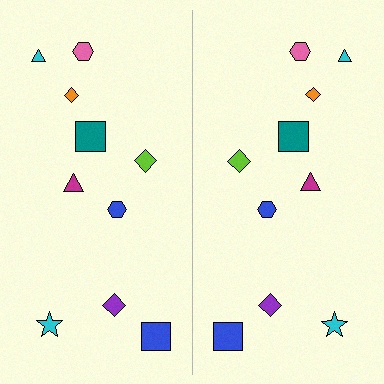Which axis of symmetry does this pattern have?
The pattern has a vertical axis of symmetry running through the center of the image.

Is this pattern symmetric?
Yes, this pattern has bilateral (reflection) symmetry.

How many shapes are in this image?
There are 20 shapes in this image.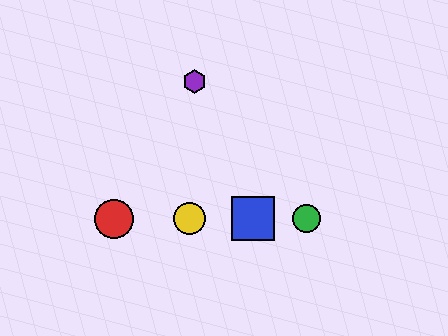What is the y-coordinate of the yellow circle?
The yellow circle is at y≈219.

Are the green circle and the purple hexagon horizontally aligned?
No, the green circle is at y≈219 and the purple hexagon is at y≈81.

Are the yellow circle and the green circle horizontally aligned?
Yes, both are at y≈219.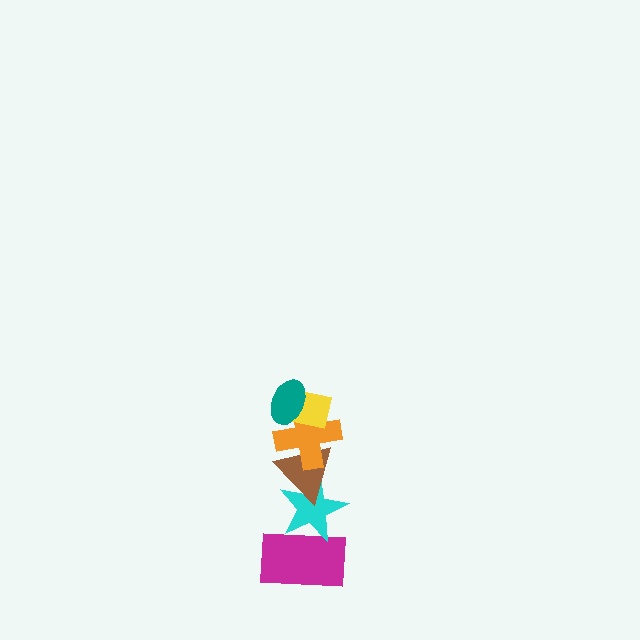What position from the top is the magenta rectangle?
The magenta rectangle is 6th from the top.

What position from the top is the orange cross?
The orange cross is 3rd from the top.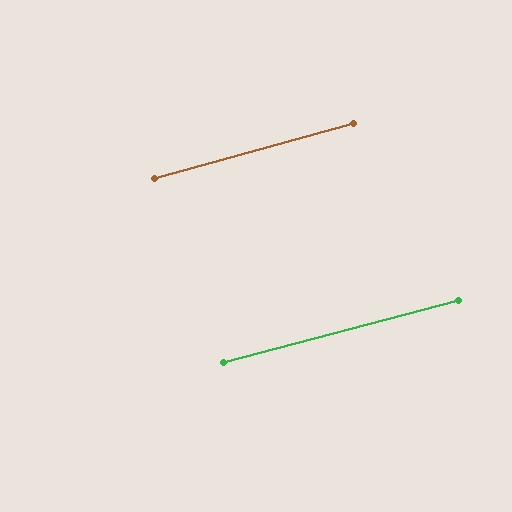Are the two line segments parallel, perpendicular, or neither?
Parallel — their directions differ by only 0.7°.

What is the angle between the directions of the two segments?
Approximately 1 degree.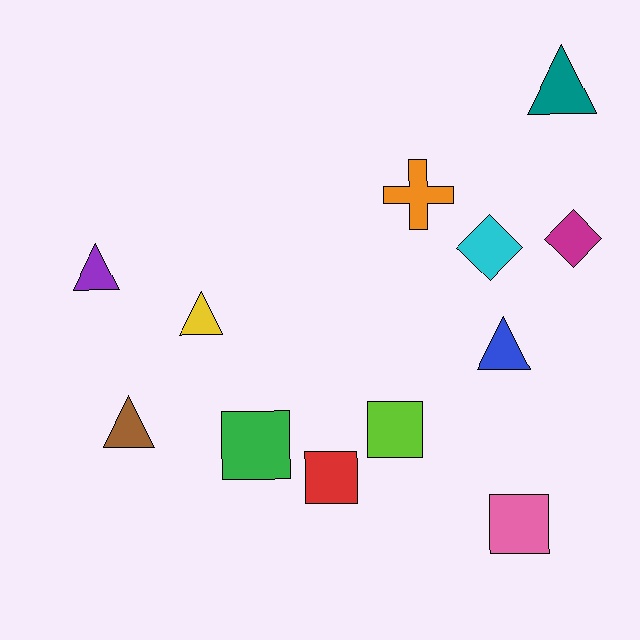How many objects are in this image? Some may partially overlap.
There are 12 objects.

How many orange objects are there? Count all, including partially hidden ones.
There is 1 orange object.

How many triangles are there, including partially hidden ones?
There are 5 triangles.